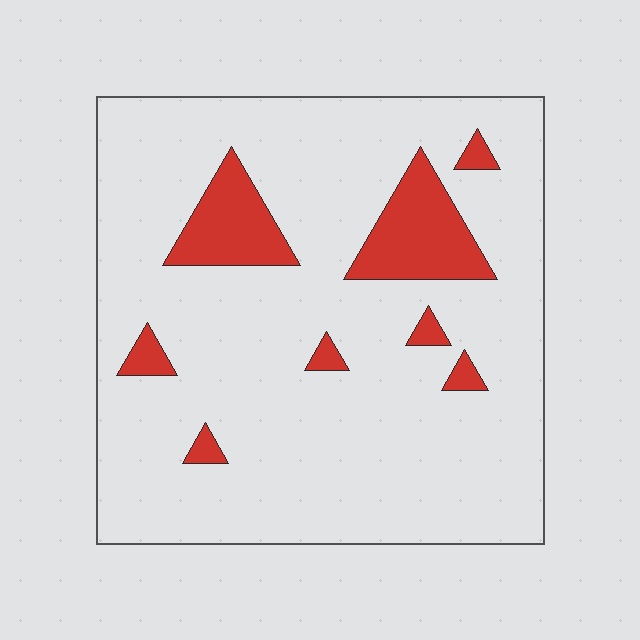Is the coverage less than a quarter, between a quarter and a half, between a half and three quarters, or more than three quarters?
Less than a quarter.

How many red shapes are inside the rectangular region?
8.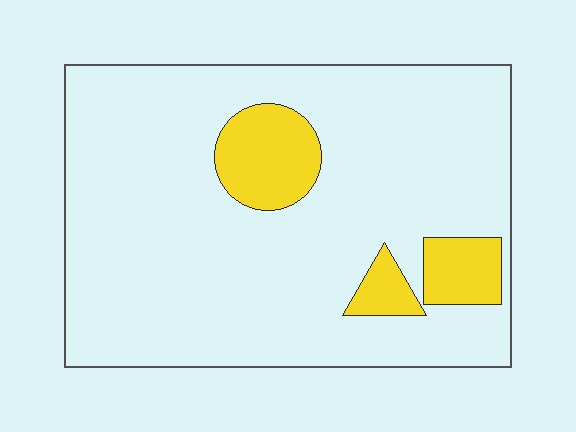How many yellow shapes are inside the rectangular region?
3.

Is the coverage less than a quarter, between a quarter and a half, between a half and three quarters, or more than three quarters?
Less than a quarter.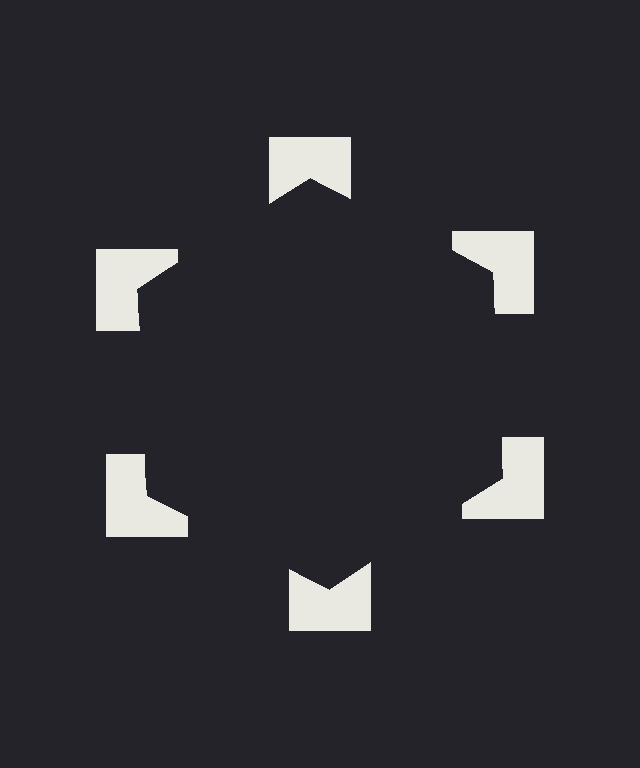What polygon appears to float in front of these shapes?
An illusory hexagon — its edges are inferred from the aligned wedge cuts in the notched squares, not physically drawn.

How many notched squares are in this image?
There are 6 — one at each vertex of the illusory hexagon.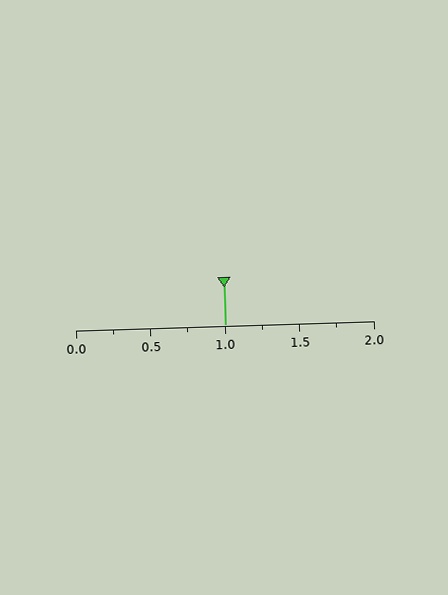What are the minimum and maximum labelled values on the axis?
The axis runs from 0.0 to 2.0.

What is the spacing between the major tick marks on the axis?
The major ticks are spaced 0.5 apart.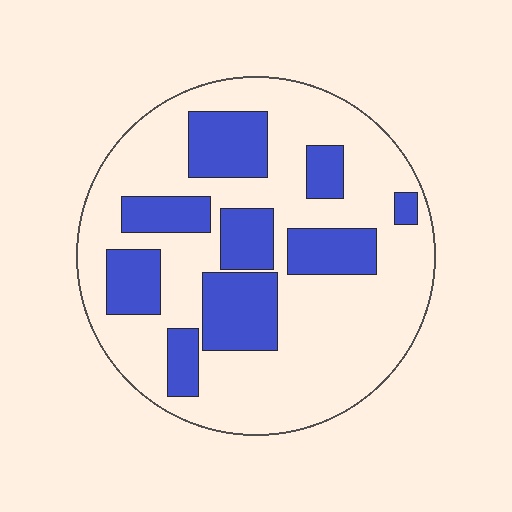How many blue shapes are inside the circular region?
9.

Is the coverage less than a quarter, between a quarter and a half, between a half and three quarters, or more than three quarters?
Between a quarter and a half.